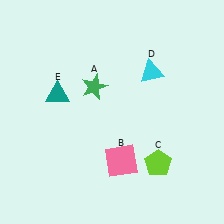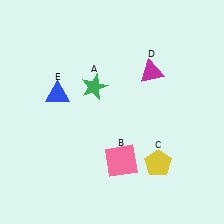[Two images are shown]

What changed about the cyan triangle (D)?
In Image 1, D is cyan. In Image 2, it changed to magenta.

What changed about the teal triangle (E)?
In Image 1, E is teal. In Image 2, it changed to blue.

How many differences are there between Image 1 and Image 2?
There are 3 differences between the two images.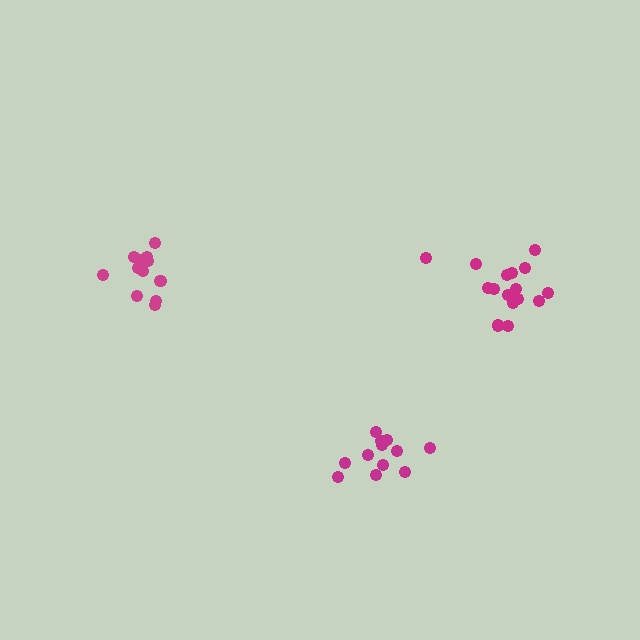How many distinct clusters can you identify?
There are 3 distinct clusters.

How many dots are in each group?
Group 1: 16 dots, Group 2: 12 dots, Group 3: 12 dots (40 total).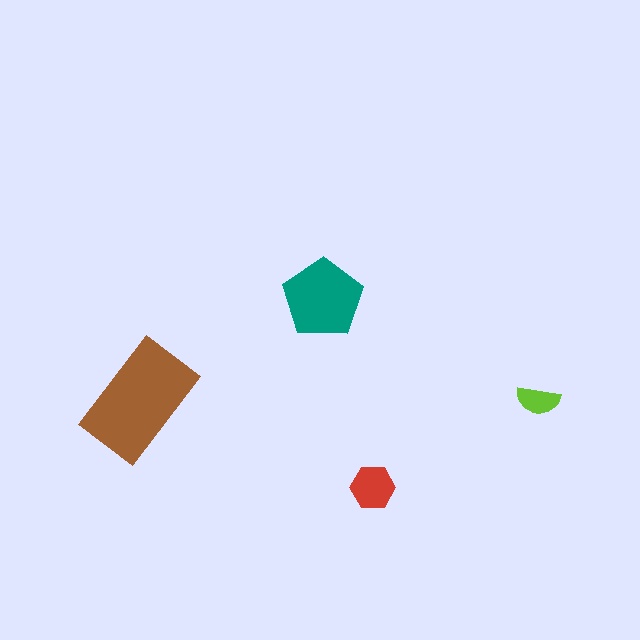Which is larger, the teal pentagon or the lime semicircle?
The teal pentagon.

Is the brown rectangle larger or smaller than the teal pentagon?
Larger.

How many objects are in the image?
There are 4 objects in the image.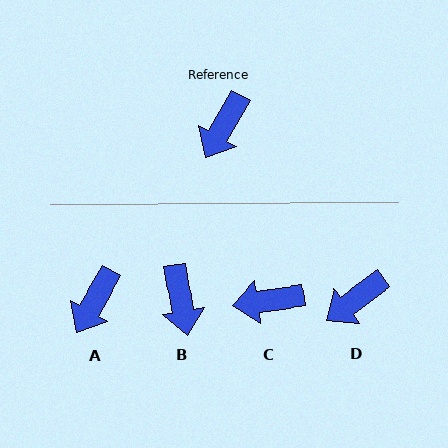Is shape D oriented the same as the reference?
No, it is off by about 24 degrees.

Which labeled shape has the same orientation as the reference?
A.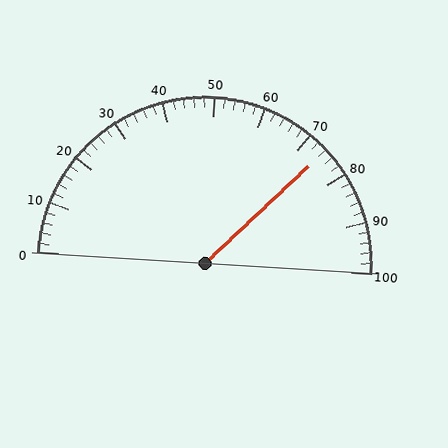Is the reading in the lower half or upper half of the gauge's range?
The reading is in the upper half of the range (0 to 100).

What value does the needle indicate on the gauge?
The needle indicates approximately 74.